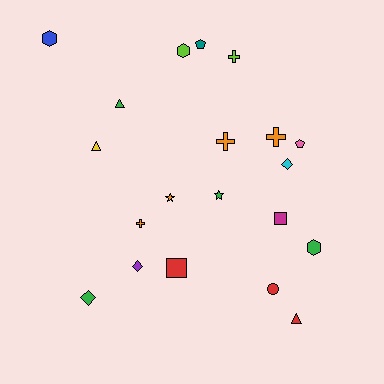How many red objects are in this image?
There are 3 red objects.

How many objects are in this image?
There are 20 objects.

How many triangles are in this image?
There are 3 triangles.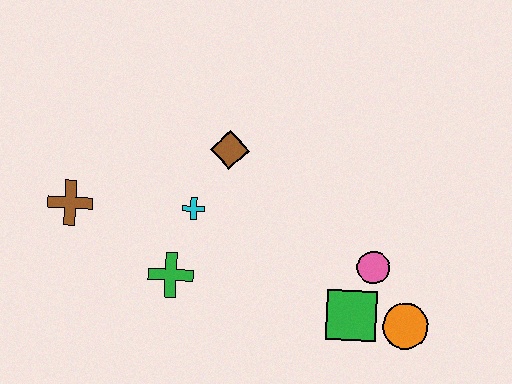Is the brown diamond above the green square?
Yes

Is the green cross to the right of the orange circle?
No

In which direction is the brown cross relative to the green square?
The brown cross is to the left of the green square.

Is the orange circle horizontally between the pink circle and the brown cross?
No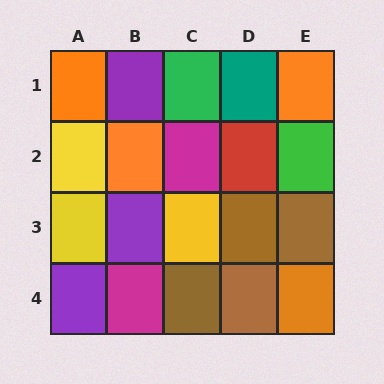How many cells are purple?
3 cells are purple.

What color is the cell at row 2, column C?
Magenta.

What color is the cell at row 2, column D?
Red.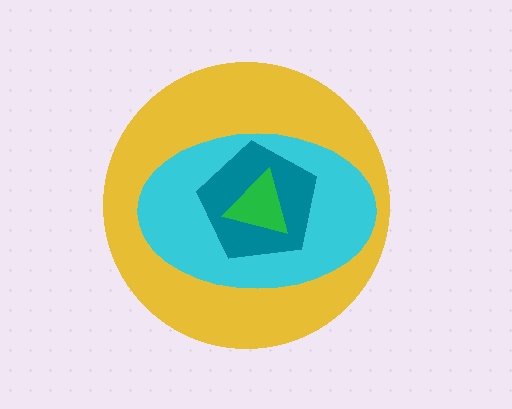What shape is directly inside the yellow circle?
The cyan ellipse.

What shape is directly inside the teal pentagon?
The green triangle.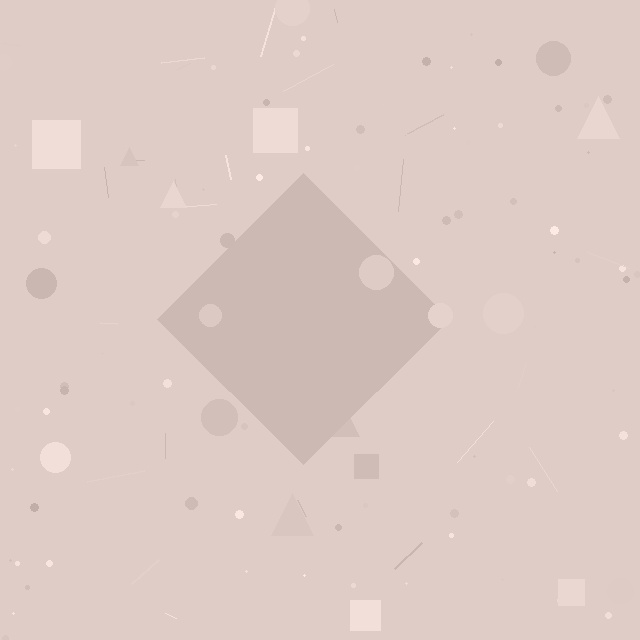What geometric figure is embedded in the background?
A diamond is embedded in the background.